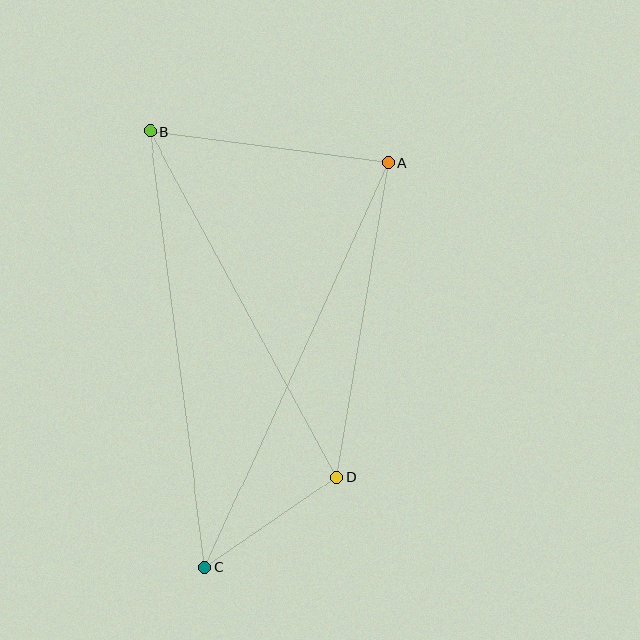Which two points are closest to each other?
Points C and D are closest to each other.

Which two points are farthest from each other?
Points A and C are farthest from each other.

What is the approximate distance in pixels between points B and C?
The distance between B and C is approximately 439 pixels.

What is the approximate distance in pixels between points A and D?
The distance between A and D is approximately 318 pixels.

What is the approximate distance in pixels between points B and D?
The distance between B and D is approximately 393 pixels.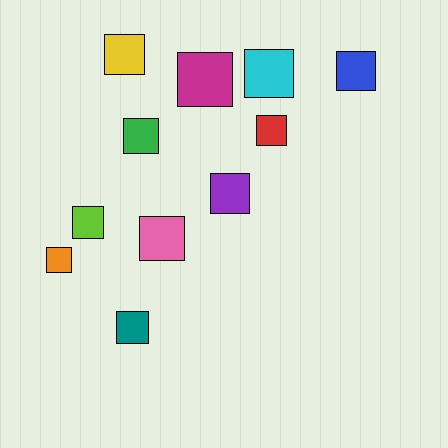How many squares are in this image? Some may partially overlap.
There are 11 squares.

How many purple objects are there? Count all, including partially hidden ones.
There is 1 purple object.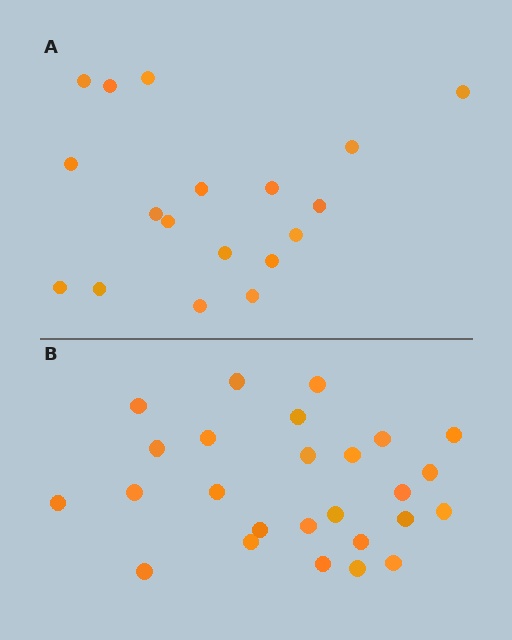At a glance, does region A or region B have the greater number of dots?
Region B (the bottom region) has more dots.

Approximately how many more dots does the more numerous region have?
Region B has roughly 8 or so more dots than region A.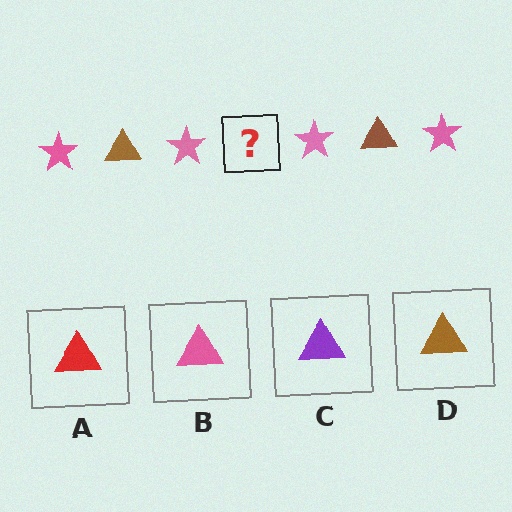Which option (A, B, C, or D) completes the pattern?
D.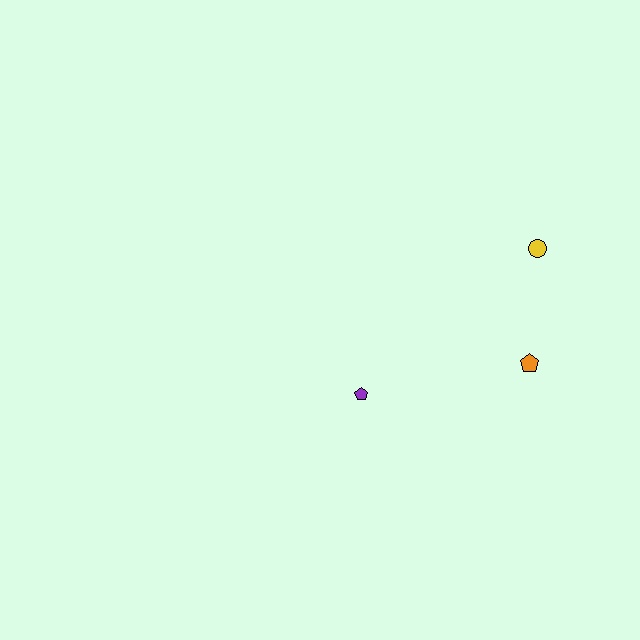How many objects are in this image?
There are 3 objects.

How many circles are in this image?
There is 1 circle.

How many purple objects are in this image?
There is 1 purple object.